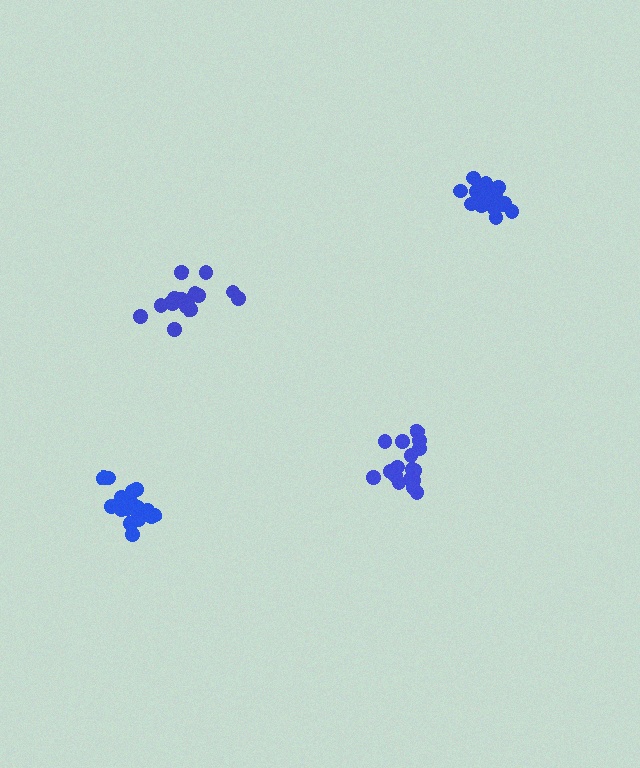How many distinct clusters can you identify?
There are 4 distinct clusters.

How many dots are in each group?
Group 1: 18 dots, Group 2: 16 dots, Group 3: 19 dots, Group 4: 17 dots (70 total).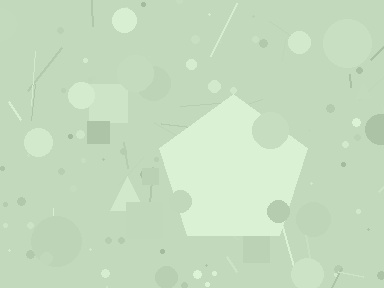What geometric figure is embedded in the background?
A pentagon is embedded in the background.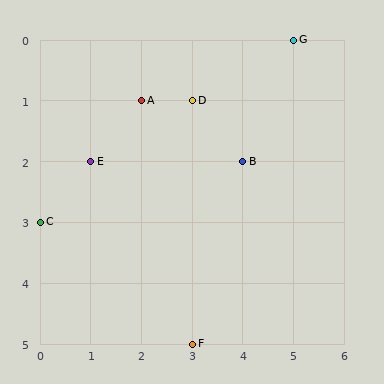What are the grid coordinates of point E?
Point E is at grid coordinates (1, 2).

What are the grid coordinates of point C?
Point C is at grid coordinates (0, 3).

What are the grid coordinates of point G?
Point G is at grid coordinates (5, 0).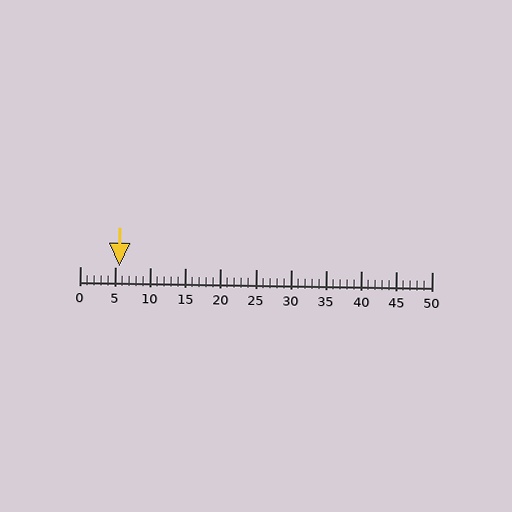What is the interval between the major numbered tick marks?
The major tick marks are spaced 5 units apart.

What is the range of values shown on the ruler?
The ruler shows values from 0 to 50.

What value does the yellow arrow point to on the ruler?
The yellow arrow points to approximately 6.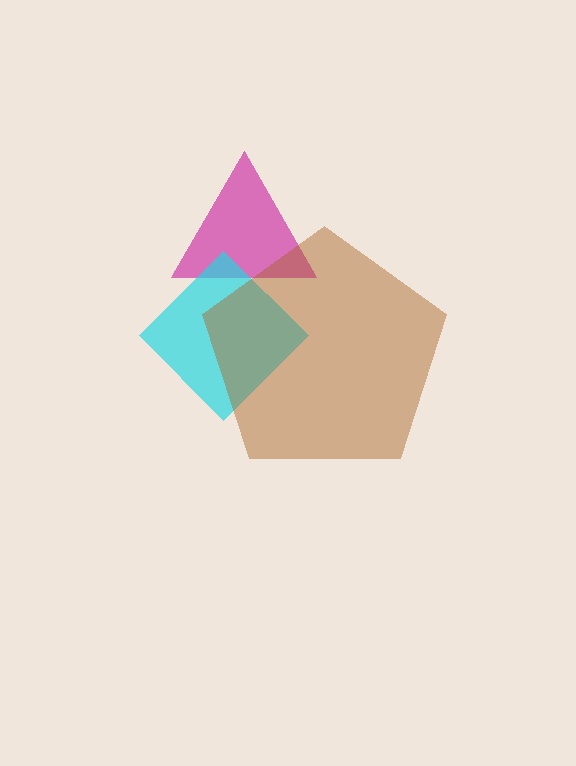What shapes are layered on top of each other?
The layered shapes are: a magenta triangle, a cyan diamond, a brown pentagon.